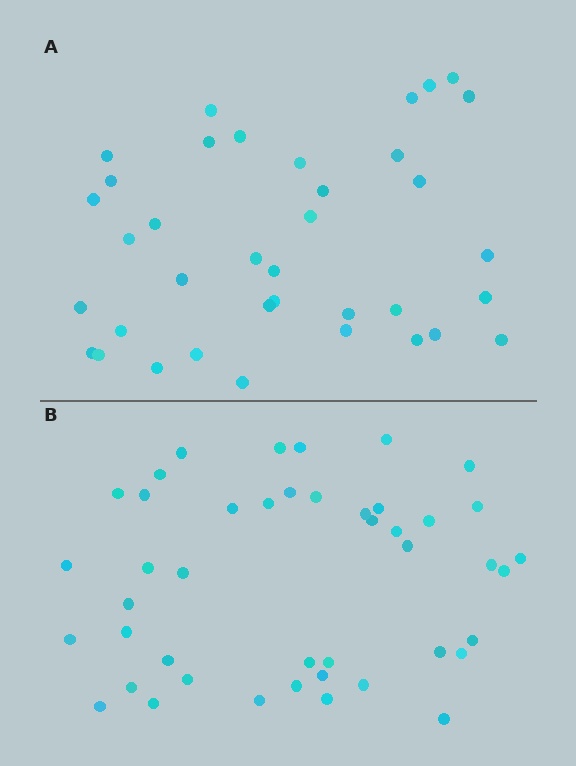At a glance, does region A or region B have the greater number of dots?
Region B (the bottom region) has more dots.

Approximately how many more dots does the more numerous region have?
Region B has roughly 8 or so more dots than region A.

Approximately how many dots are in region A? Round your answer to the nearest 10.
About 40 dots. (The exact count is 37, which rounds to 40.)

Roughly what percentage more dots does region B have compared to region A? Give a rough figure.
About 20% more.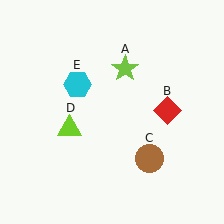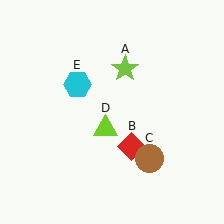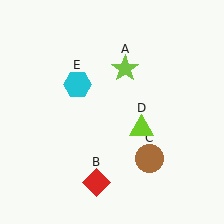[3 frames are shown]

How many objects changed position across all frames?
2 objects changed position: red diamond (object B), lime triangle (object D).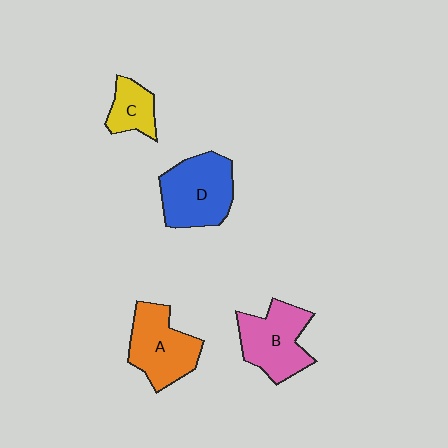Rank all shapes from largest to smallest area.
From largest to smallest: D (blue), B (pink), A (orange), C (yellow).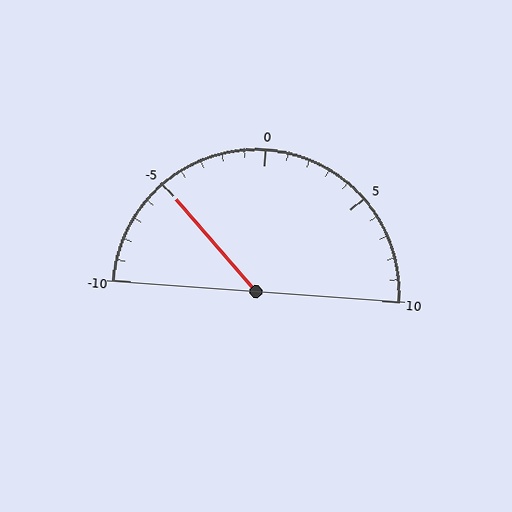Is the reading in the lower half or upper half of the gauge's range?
The reading is in the lower half of the range (-10 to 10).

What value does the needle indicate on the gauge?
The needle indicates approximately -5.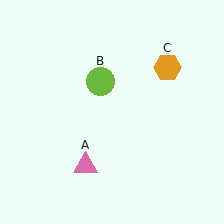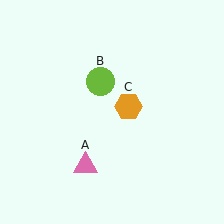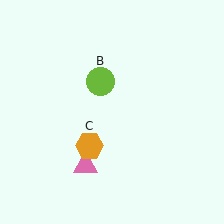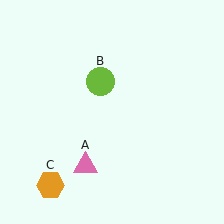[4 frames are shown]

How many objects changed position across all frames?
1 object changed position: orange hexagon (object C).